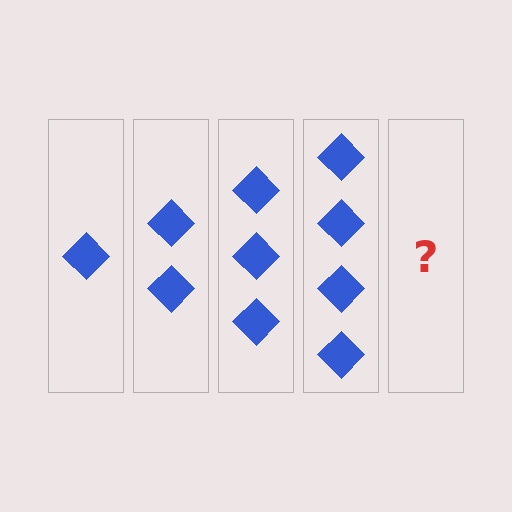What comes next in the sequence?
The next element should be 5 diamonds.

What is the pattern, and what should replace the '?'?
The pattern is that each step adds one more diamond. The '?' should be 5 diamonds.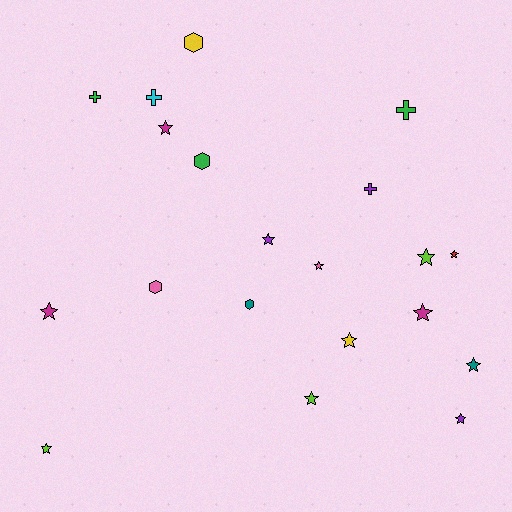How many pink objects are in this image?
There are 2 pink objects.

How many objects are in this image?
There are 20 objects.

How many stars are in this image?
There are 12 stars.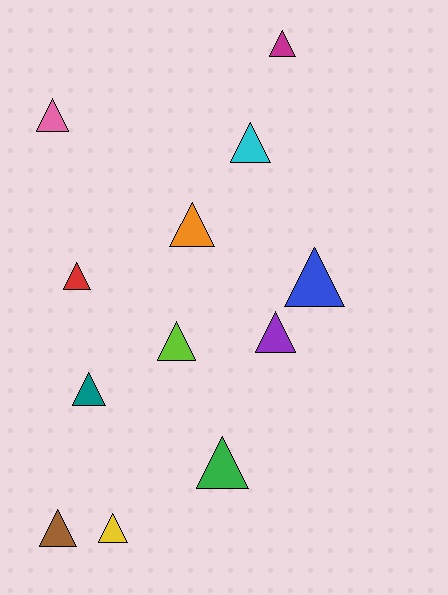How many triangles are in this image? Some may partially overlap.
There are 12 triangles.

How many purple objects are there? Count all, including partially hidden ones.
There is 1 purple object.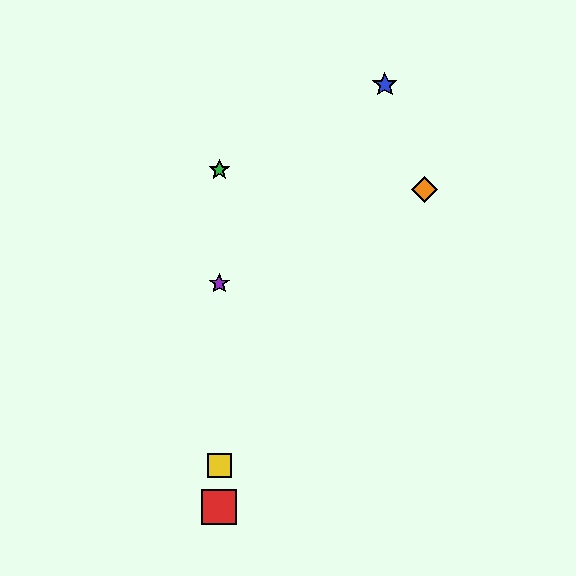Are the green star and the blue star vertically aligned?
No, the green star is at x≈219 and the blue star is at x≈385.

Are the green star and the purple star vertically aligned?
Yes, both are at x≈219.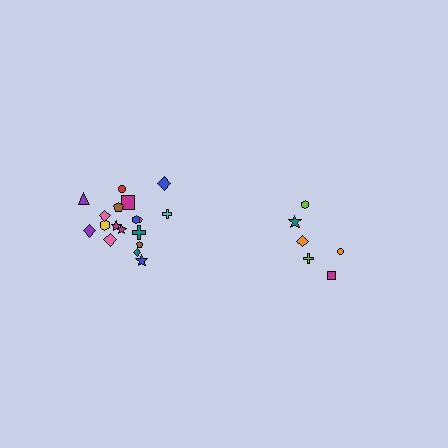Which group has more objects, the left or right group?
The left group.